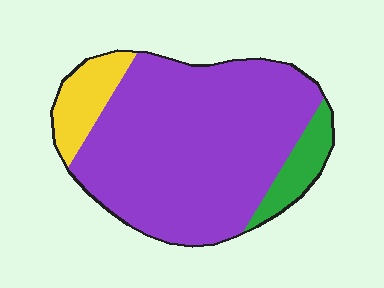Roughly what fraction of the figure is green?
Green covers 9% of the figure.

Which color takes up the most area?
Purple, at roughly 80%.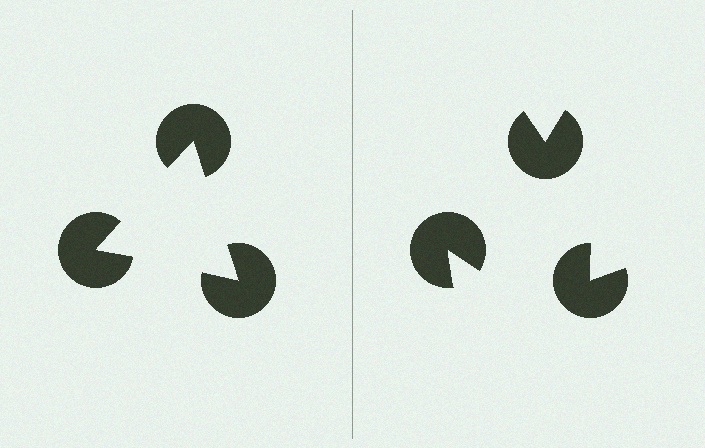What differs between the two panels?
The pac-man discs are positioned identically on both sides; only the wedge orientations differ. On the left they align to a triangle; on the right they are misaligned.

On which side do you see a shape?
An illusory triangle appears on the left side. On the right side the wedge cuts are rotated, so no coherent shape forms.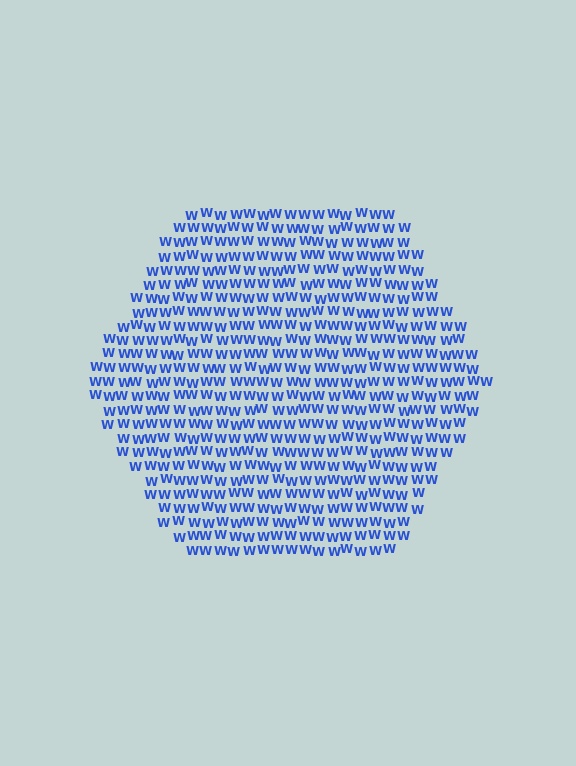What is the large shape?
The large shape is a hexagon.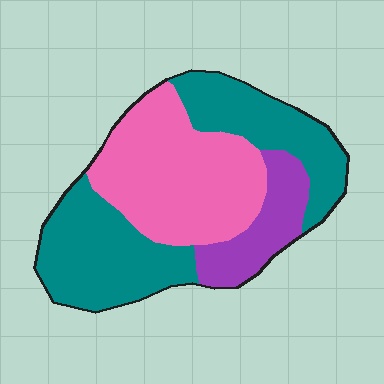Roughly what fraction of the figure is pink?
Pink covers 38% of the figure.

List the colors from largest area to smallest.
From largest to smallest: teal, pink, purple.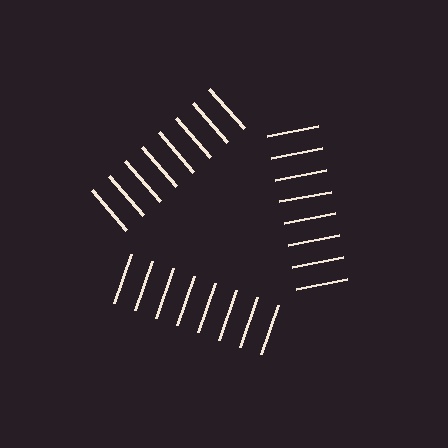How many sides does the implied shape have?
3 sides — the line-ends trace a triangle.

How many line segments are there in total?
24 — 8 along each of the 3 edges.